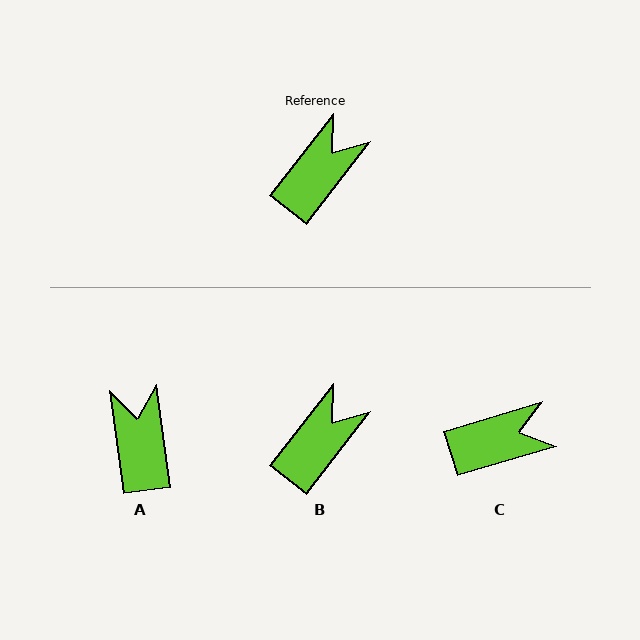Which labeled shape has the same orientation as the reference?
B.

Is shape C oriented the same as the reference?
No, it is off by about 36 degrees.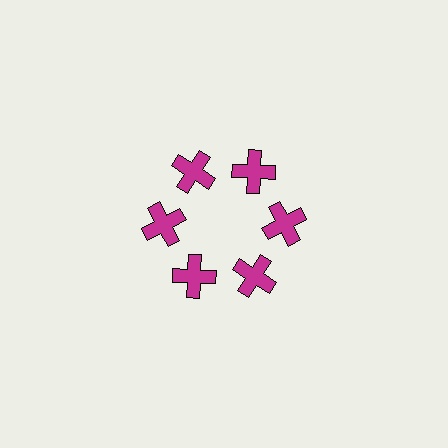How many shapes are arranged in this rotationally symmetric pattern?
There are 6 shapes, arranged in 6 groups of 1.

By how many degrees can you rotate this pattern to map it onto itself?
The pattern maps onto itself every 60 degrees of rotation.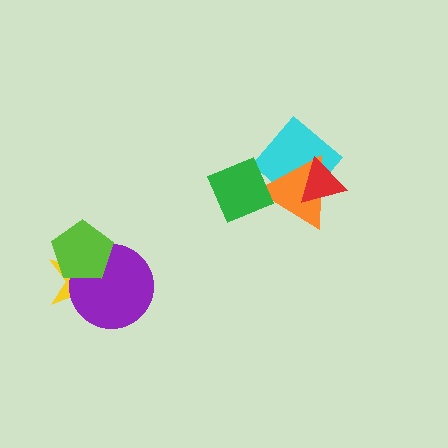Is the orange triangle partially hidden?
Yes, it is partially covered by another shape.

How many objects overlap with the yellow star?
2 objects overlap with the yellow star.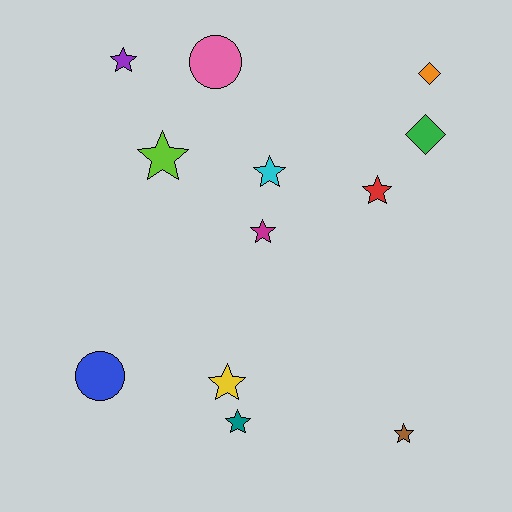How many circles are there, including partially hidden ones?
There are 2 circles.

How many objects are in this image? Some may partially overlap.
There are 12 objects.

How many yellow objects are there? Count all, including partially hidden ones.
There is 1 yellow object.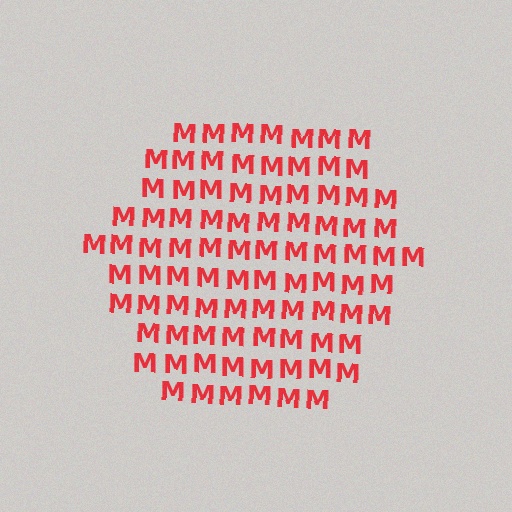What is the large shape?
The large shape is a hexagon.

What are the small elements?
The small elements are letter M's.